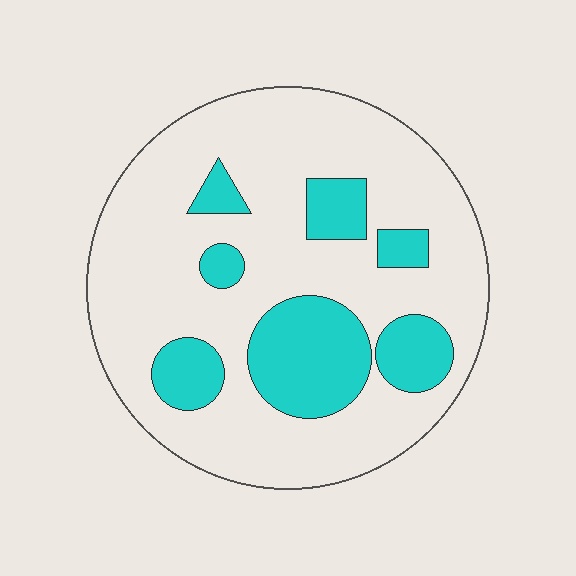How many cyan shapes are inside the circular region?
7.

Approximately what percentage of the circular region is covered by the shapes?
Approximately 25%.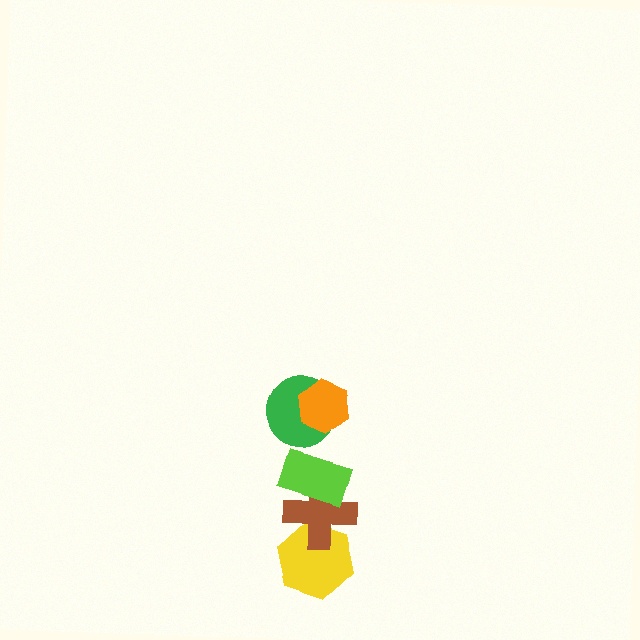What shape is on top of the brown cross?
The lime rectangle is on top of the brown cross.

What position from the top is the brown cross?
The brown cross is 4th from the top.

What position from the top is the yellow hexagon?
The yellow hexagon is 5th from the top.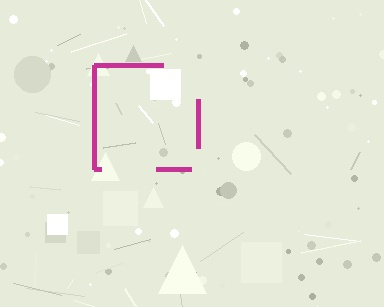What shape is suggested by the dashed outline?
The dashed outline suggests a square.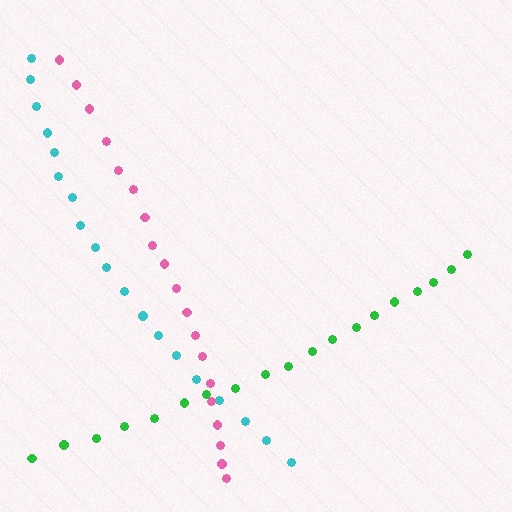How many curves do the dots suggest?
There are 3 distinct paths.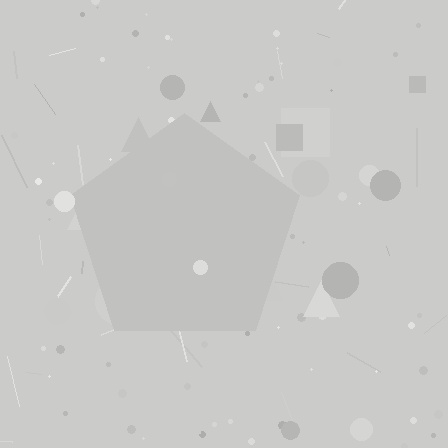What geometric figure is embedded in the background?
A pentagon is embedded in the background.